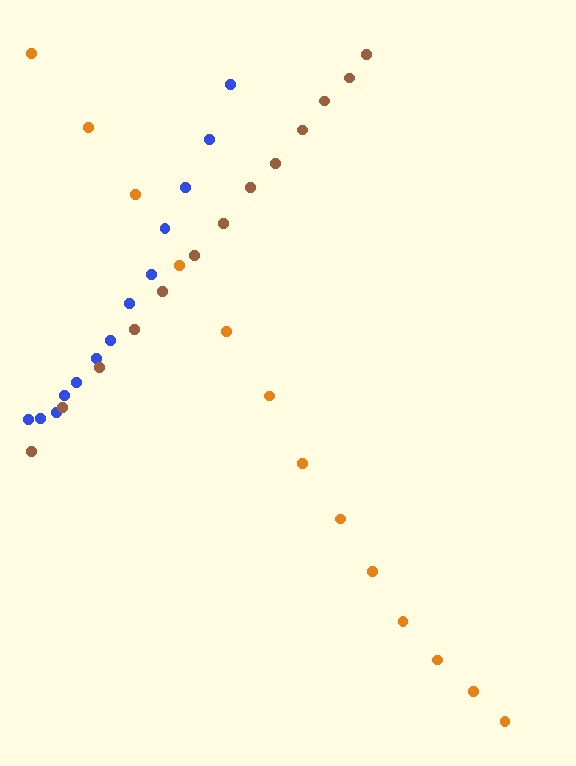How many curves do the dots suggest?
There are 3 distinct paths.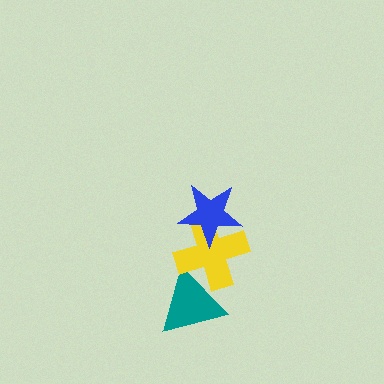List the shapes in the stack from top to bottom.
From top to bottom: the blue star, the yellow cross, the teal triangle.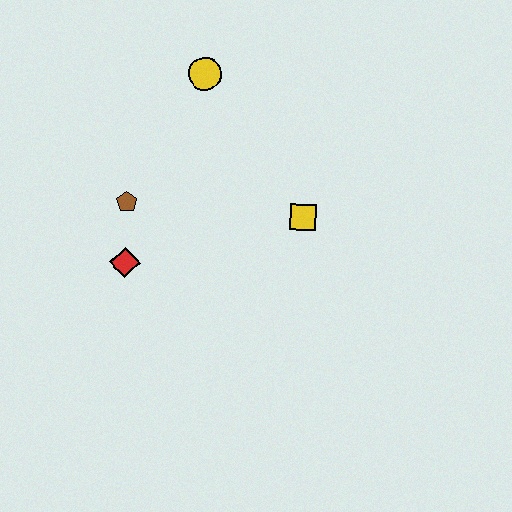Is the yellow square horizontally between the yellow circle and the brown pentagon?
No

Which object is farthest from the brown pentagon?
The yellow square is farthest from the brown pentagon.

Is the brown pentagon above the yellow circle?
No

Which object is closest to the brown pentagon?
The red diamond is closest to the brown pentagon.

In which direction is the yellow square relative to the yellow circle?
The yellow square is below the yellow circle.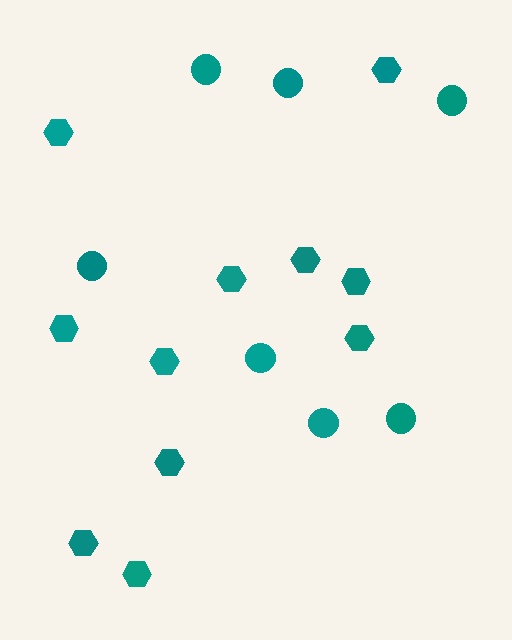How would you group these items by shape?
There are 2 groups: one group of hexagons (11) and one group of circles (7).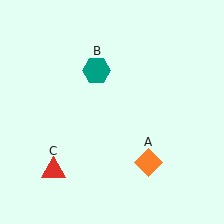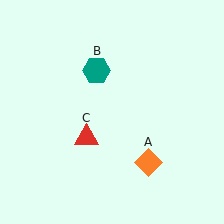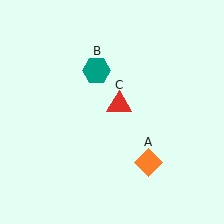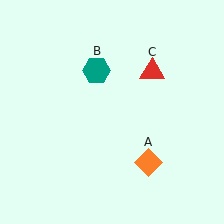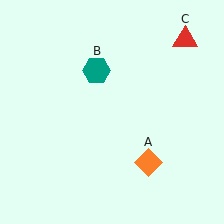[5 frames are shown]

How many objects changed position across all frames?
1 object changed position: red triangle (object C).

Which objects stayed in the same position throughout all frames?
Orange diamond (object A) and teal hexagon (object B) remained stationary.